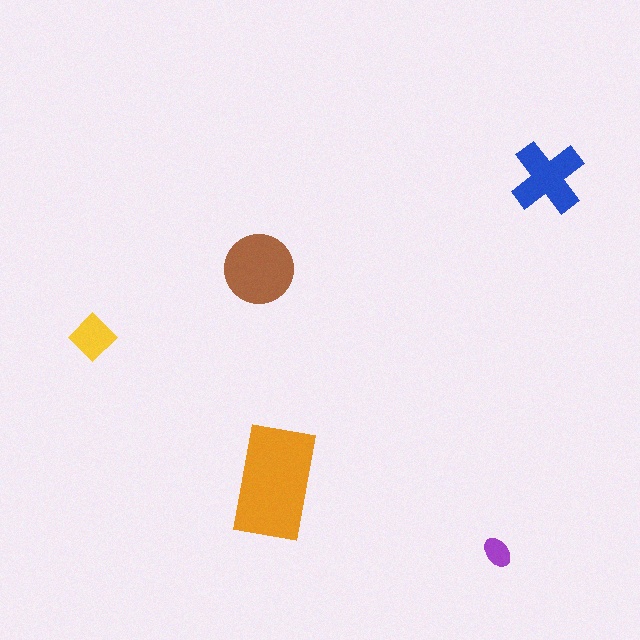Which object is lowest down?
The purple ellipse is bottommost.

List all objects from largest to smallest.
The orange rectangle, the brown circle, the blue cross, the yellow diamond, the purple ellipse.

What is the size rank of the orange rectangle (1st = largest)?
1st.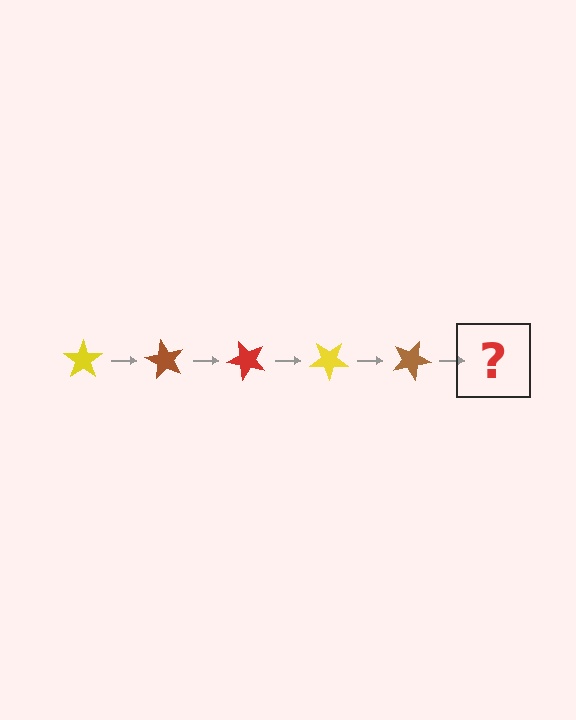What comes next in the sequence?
The next element should be a red star, rotated 300 degrees from the start.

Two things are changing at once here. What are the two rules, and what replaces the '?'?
The two rules are that it rotates 60 degrees each step and the color cycles through yellow, brown, and red. The '?' should be a red star, rotated 300 degrees from the start.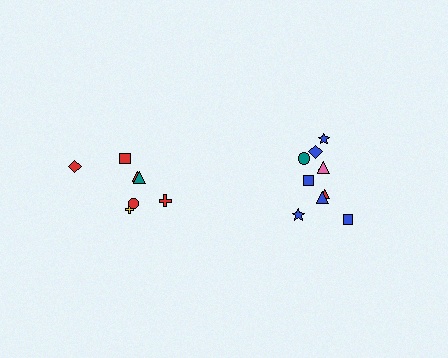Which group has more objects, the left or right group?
The right group.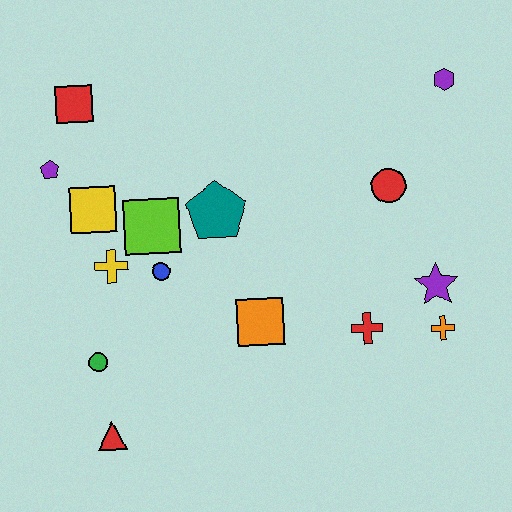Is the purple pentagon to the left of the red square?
Yes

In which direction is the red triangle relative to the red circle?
The red triangle is to the left of the red circle.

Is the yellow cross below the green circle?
No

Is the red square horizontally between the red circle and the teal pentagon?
No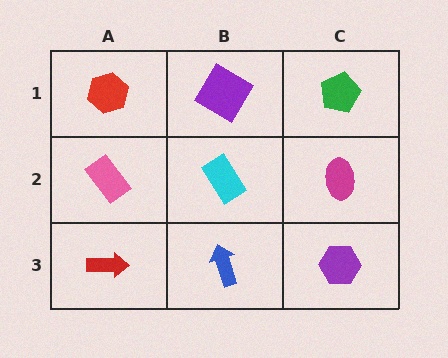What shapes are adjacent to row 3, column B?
A cyan rectangle (row 2, column B), a red arrow (row 3, column A), a purple hexagon (row 3, column C).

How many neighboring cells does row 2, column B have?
4.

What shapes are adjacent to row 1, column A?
A pink rectangle (row 2, column A), a purple diamond (row 1, column B).